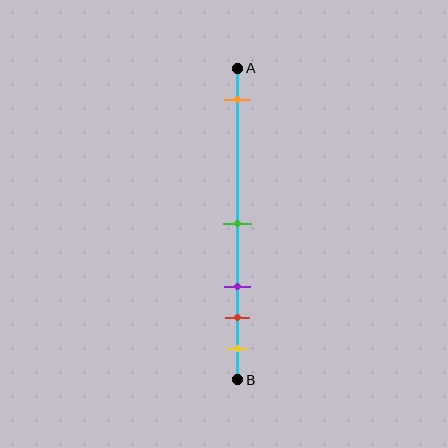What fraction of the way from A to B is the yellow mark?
The yellow mark is approximately 90% (0.9) of the way from A to B.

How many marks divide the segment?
There are 5 marks dividing the segment.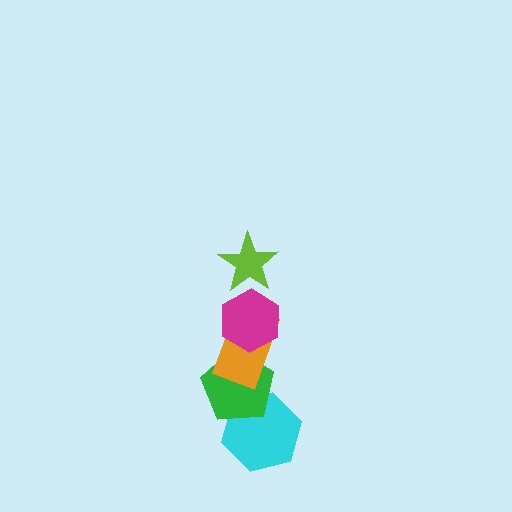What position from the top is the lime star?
The lime star is 1st from the top.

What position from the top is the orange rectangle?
The orange rectangle is 3rd from the top.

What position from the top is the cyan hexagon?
The cyan hexagon is 5th from the top.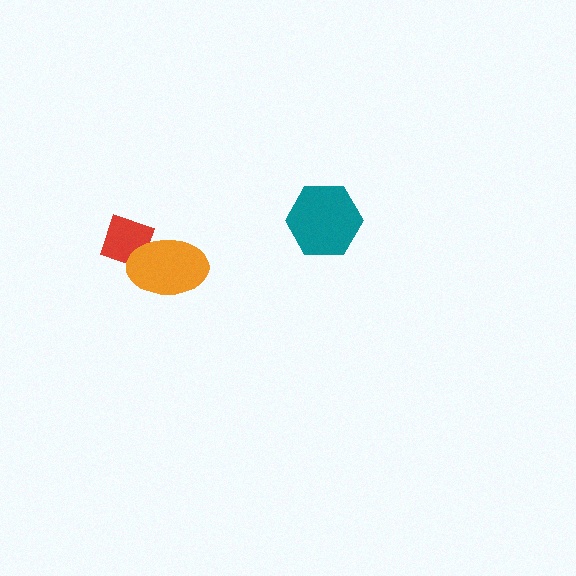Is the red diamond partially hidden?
Yes, it is partially covered by another shape.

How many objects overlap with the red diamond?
1 object overlaps with the red diamond.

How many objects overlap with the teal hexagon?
0 objects overlap with the teal hexagon.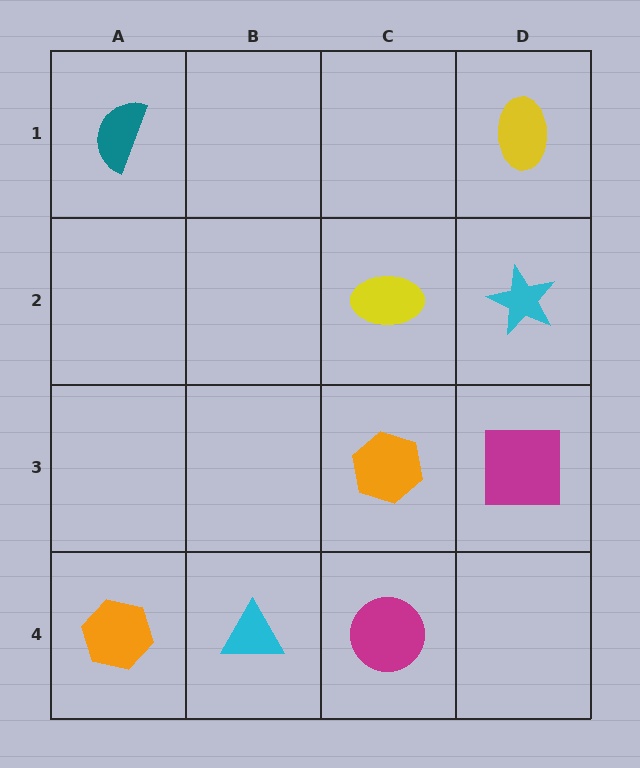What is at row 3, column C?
An orange hexagon.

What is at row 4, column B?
A cyan triangle.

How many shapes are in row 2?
2 shapes.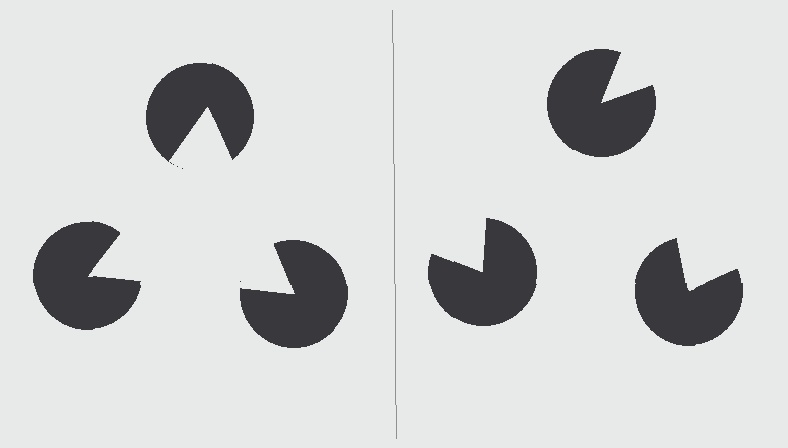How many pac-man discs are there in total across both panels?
6 — 3 on each side.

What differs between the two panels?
The pac-man discs are positioned identically on both sides; only the wedge orientations differ. On the left they align to a triangle; on the right they are misaligned.